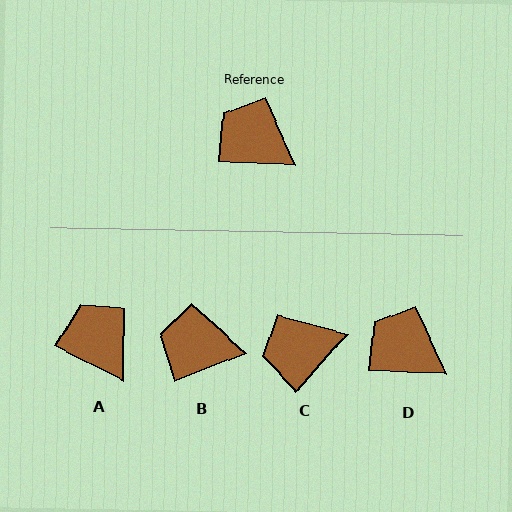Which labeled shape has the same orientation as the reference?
D.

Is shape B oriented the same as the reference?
No, it is off by about 24 degrees.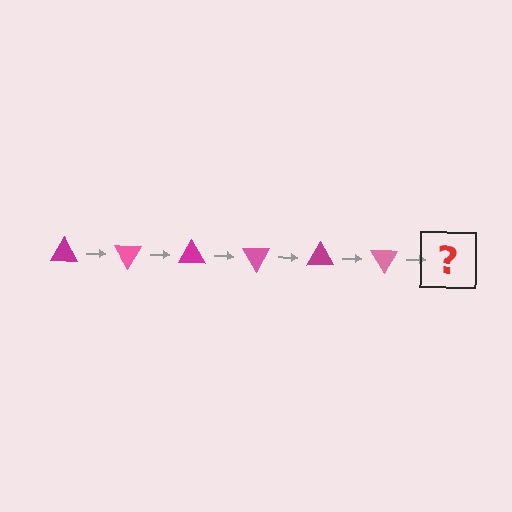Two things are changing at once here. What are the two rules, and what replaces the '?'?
The two rules are that it rotates 60 degrees each step and the color cycles through magenta and pink. The '?' should be a magenta triangle, rotated 360 degrees from the start.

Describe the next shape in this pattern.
It should be a magenta triangle, rotated 360 degrees from the start.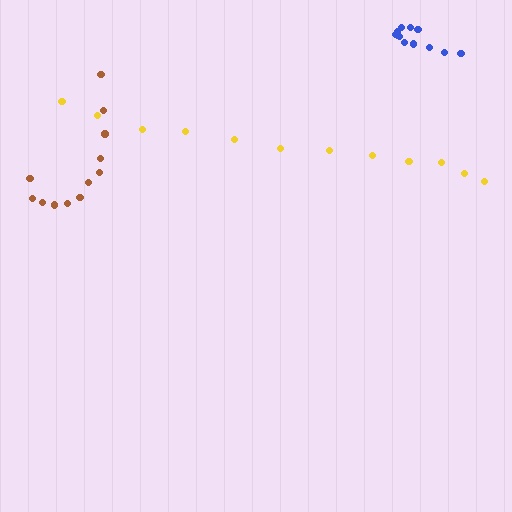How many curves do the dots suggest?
There are 3 distinct paths.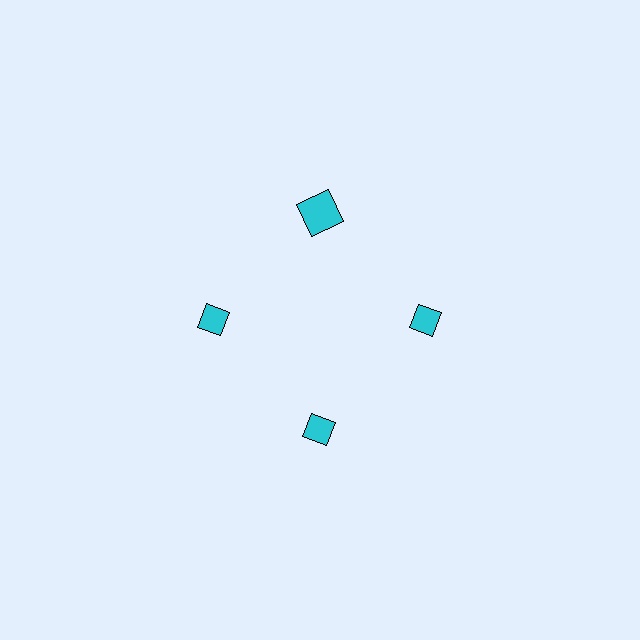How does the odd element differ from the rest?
It has a different shape: square instead of diamond.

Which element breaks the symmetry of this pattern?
The cyan square at roughly the 12 o'clock position breaks the symmetry. All other shapes are cyan diamonds.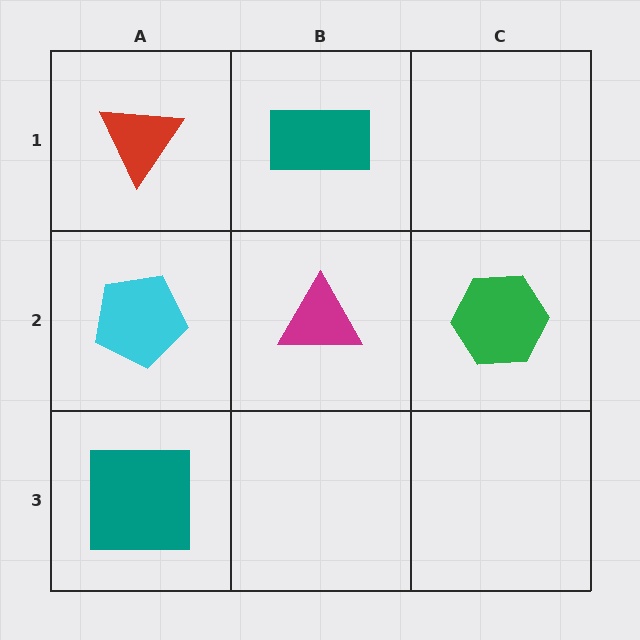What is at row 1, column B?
A teal rectangle.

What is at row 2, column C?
A green hexagon.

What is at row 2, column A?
A cyan pentagon.